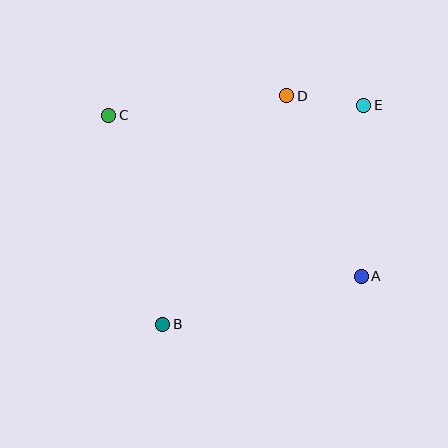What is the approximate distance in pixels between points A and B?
The distance between A and B is approximately 204 pixels.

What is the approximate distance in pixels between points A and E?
The distance between A and E is approximately 171 pixels.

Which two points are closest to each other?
Points D and E are closest to each other.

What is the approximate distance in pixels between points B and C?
The distance between B and C is approximately 216 pixels.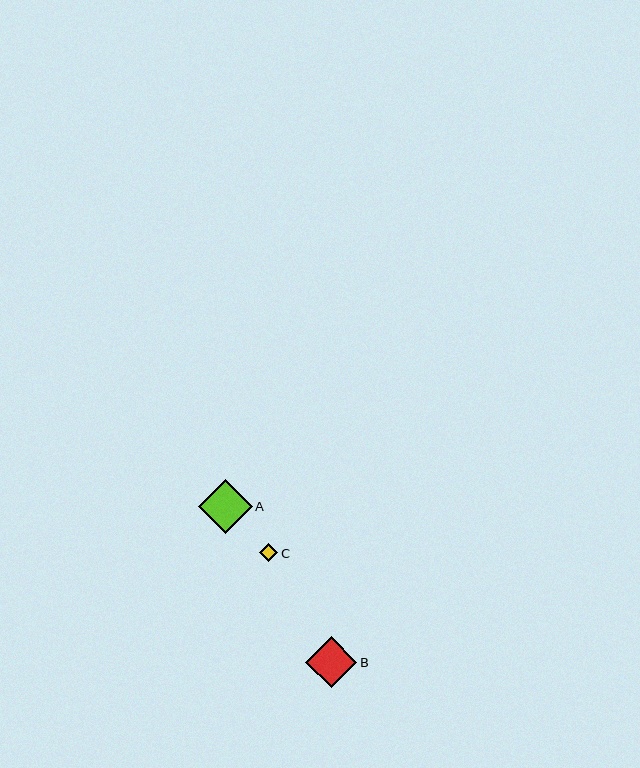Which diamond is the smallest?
Diamond C is the smallest with a size of approximately 18 pixels.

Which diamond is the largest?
Diamond A is the largest with a size of approximately 54 pixels.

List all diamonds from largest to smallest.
From largest to smallest: A, B, C.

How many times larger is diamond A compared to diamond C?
Diamond A is approximately 3.0 times the size of diamond C.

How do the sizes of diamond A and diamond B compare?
Diamond A and diamond B are approximately the same size.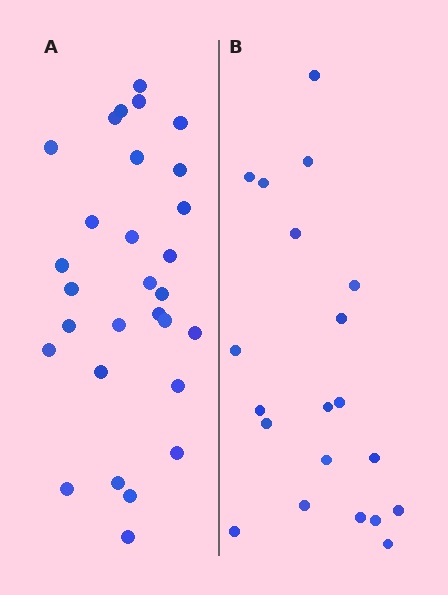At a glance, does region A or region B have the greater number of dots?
Region A (the left region) has more dots.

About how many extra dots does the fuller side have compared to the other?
Region A has roughly 8 or so more dots than region B.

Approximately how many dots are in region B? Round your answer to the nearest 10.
About 20 dots.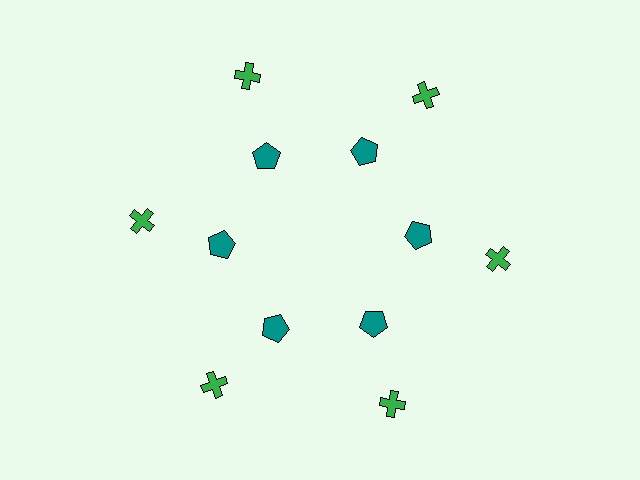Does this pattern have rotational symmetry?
Yes, this pattern has 6-fold rotational symmetry. It looks the same after rotating 60 degrees around the center.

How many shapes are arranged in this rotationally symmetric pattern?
There are 12 shapes, arranged in 6 groups of 2.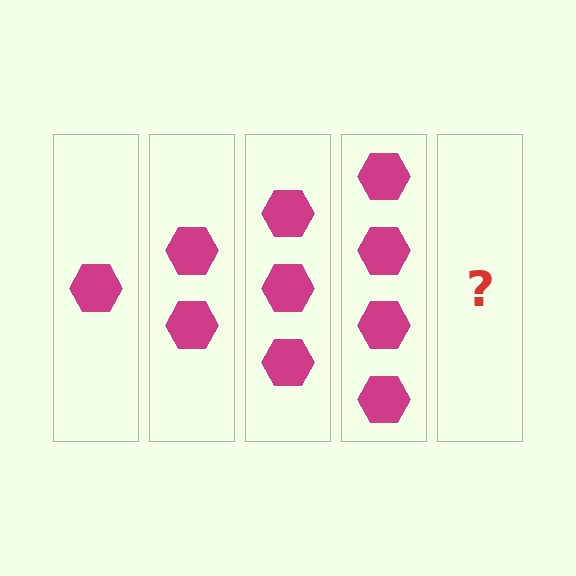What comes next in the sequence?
The next element should be 5 hexagons.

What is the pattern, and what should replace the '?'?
The pattern is that each step adds one more hexagon. The '?' should be 5 hexagons.